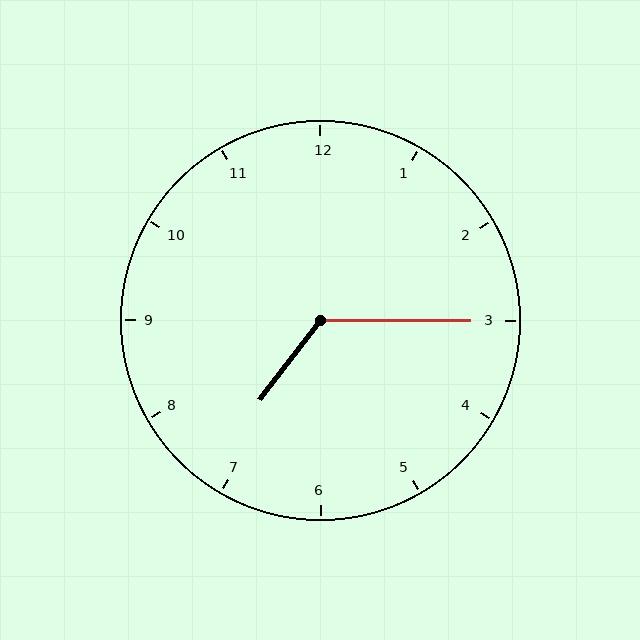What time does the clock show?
7:15.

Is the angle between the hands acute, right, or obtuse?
It is obtuse.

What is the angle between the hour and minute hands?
Approximately 128 degrees.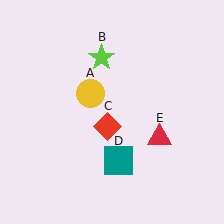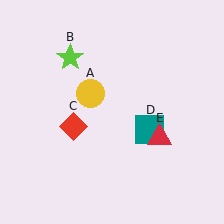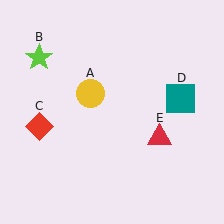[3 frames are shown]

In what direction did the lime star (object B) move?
The lime star (object B) moved left.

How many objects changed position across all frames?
3 objects changed position: lime star (object B), red diamond (object C), teal square (object D).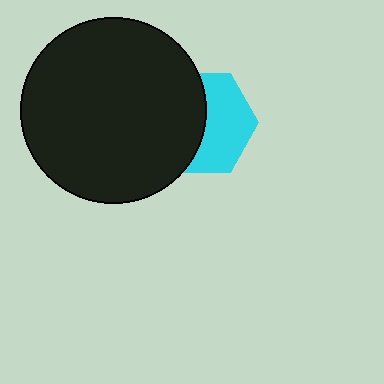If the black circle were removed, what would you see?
You would see the complete cyan hexagon.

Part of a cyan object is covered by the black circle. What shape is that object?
It is a hexagon.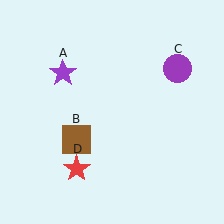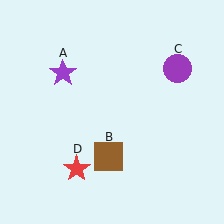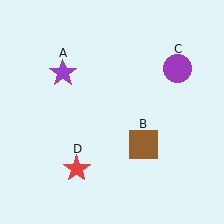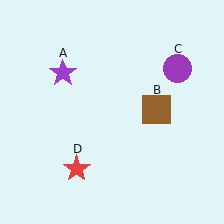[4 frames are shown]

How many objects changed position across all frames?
1 object changed position: brown square (object B).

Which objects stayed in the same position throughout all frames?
Purple star (object A) and purple circle (object C) and red star (object D) remained stationary.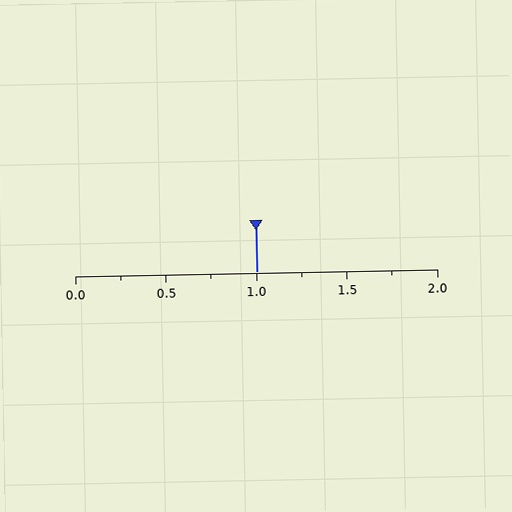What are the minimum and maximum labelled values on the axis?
The axis runs from 0.0 to 2.0.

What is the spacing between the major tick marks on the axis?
The major ticks are spaced 0.5 apart.